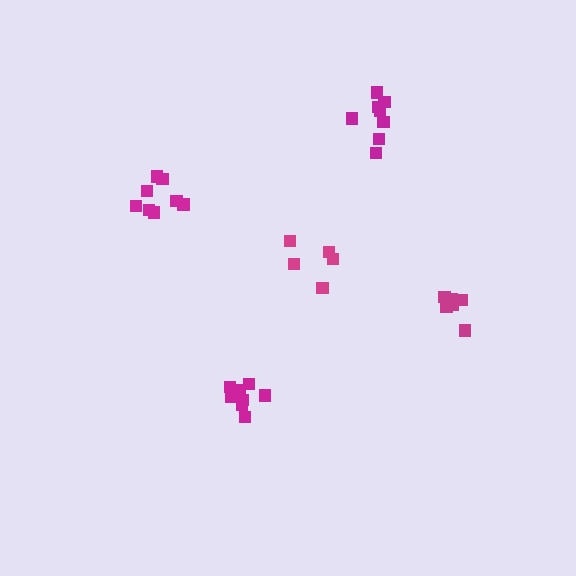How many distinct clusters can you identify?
There are 5 distinct clusters.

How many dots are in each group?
Group 1: 9 dots, Group 2: 9 dots, Group 3: 5 dots, Group 4: 8 dots, Group 5: 6 dots (37 total).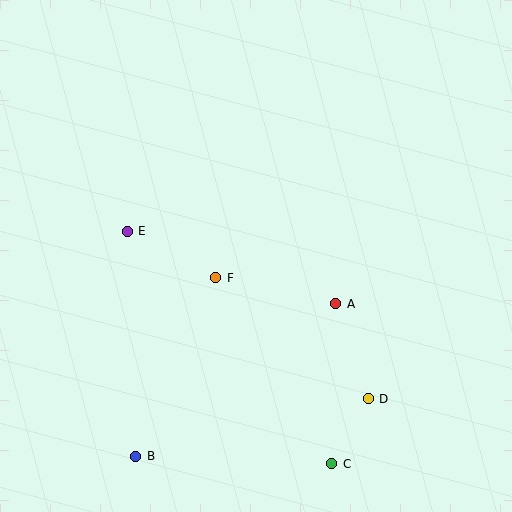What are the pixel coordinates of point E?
Point E is at (127, 232).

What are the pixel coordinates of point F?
Point F is at (216, 278).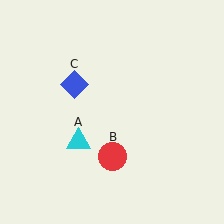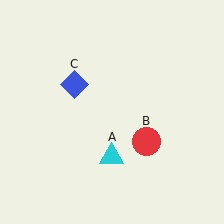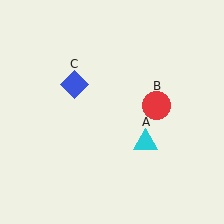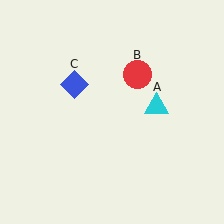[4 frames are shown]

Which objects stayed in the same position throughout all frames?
Blue diamond (object C) remained stationary.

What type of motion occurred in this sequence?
The cyan triangle (object A), red circle (object B) rotated counterclockwise around the center of the scene.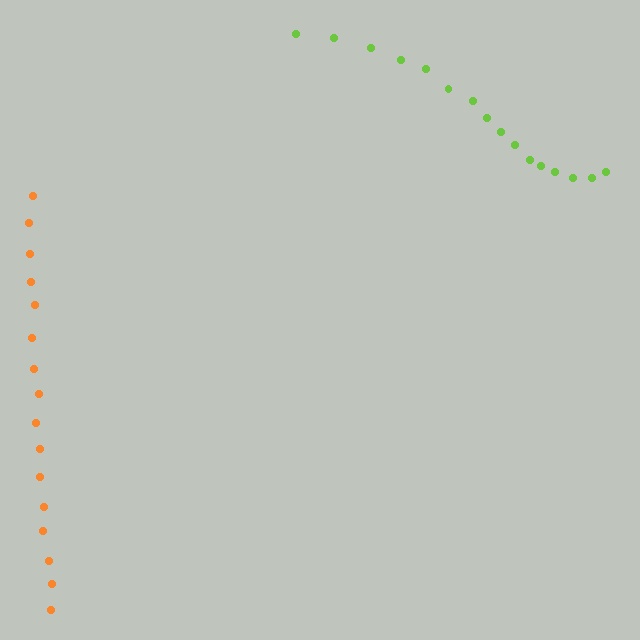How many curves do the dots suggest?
There are 2 distinct paths.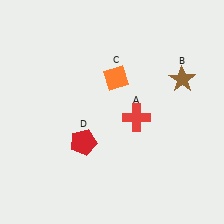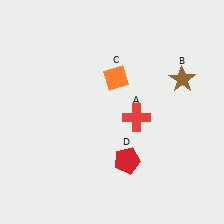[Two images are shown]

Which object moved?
The red pentagon (D) moved right.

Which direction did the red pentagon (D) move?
The red pentagon (D) moved right.